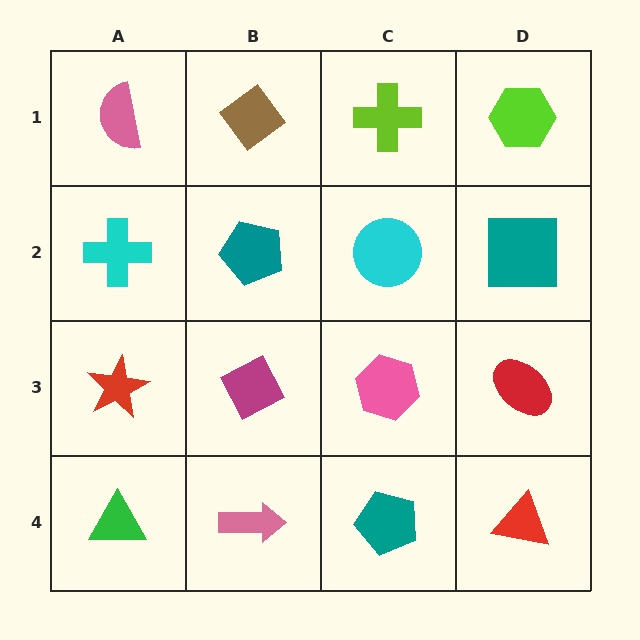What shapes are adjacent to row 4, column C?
A pink hexagon (row 3, column C), a pink arrow (row 4, column B), a red triangle (row 4, column D).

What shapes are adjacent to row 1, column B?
A teal pentagon (row 2, column B), a pink semicircle (row 1, column A), a lime cross (row 1, column C).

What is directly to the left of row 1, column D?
A lime cross.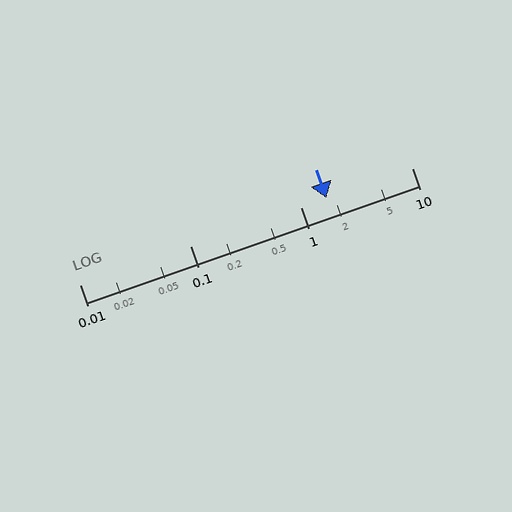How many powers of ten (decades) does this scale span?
The scale spans 3 decades, from 0.01 to 10.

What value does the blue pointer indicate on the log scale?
The pointer indicates approximately 1.7.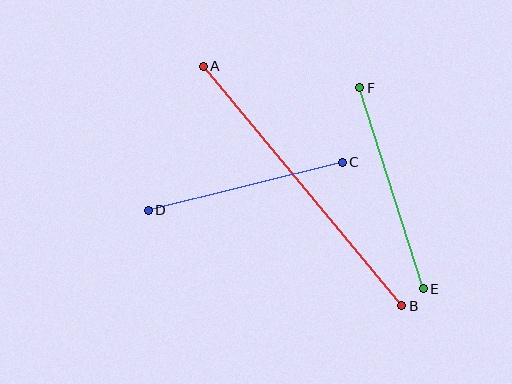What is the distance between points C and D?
The distance is approximately 200 pixels.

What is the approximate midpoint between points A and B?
The midpoint is at approximately (302, 186) pixels.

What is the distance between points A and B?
The distance is approximately 311 pixels.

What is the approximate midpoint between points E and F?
The midpoint is at approximately (392, 188) pixels.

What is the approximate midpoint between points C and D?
The midpoint is at approximately (245, 186) pixels.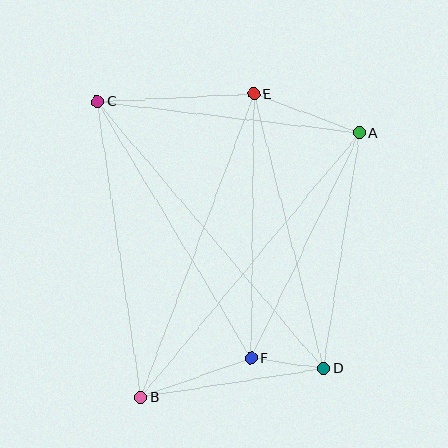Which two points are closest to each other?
Points D and F are closest to each other.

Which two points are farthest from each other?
Points C and D are farthest from each other.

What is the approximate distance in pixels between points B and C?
The distance between B and C is approximately 299 pixels.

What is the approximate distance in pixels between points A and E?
The distance between A and E is approximately 113 pixels.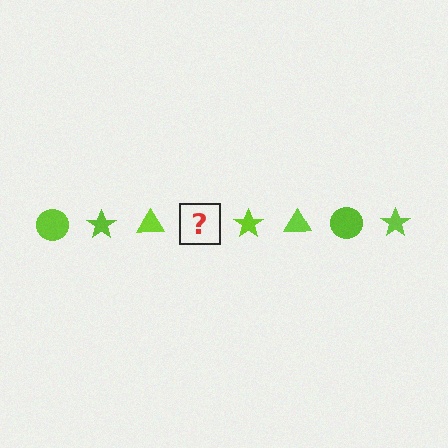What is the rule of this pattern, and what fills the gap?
The rule is that the pattern cycles through circle, star, triangle shapes in lime. The gap should be filled with a lime circle.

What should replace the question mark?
The question mark should be replaced with a lime circle.